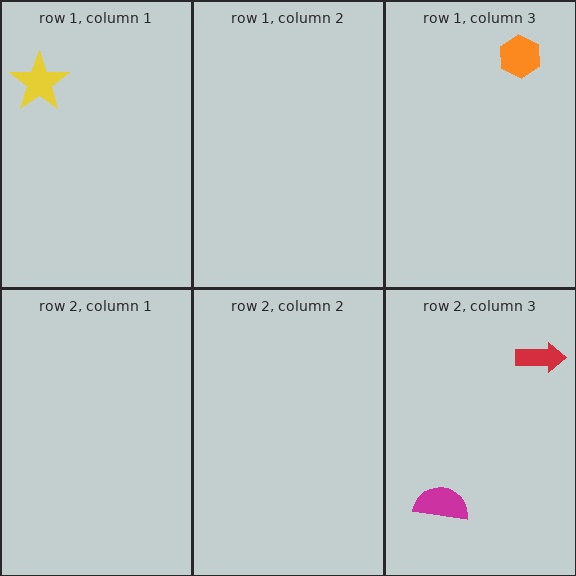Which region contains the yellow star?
The row 1, column 1 region.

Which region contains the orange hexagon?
The row 1, column 3 region.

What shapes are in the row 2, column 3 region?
The magenta semicircle, the red arrow.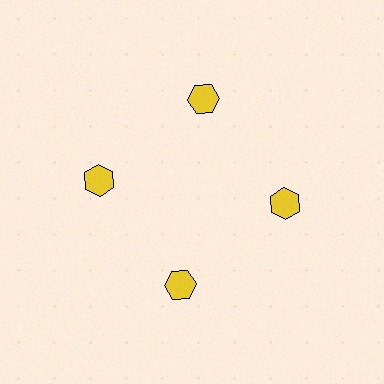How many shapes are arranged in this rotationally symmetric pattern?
There are 4 shapes, arranged in 4 groups of 1.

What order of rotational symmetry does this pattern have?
This pattern has 4-fold rotational symmetry.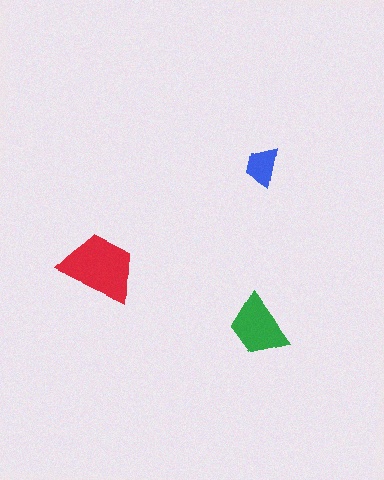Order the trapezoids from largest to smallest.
the red one, the green one, the blue one.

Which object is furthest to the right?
The green trapezoid is rightmost.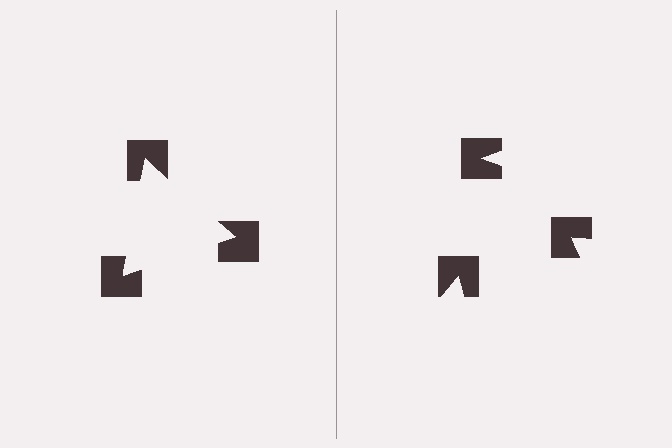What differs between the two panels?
The notched squares are positioned identically on both sides; only the wedge orientations differ. On the left they align to a triangle; on the right they are misaligned.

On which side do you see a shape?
An illusory triangle appears on the left side. On the right side the wedge cuts are rotated, so no coherent shape forms.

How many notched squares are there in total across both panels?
6 — 3 on each side.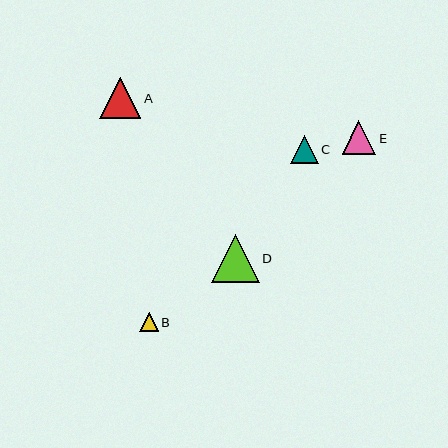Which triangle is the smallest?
Triangle B is the smallest with a size of approximately 19 pixels.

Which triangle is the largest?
Triangle D is the largest with a size of approximately 48 pixels.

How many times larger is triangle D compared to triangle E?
Triangle D is approximately 1.4 times the size of triangle E.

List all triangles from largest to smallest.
From largest to smallest: D, A, E, C, B.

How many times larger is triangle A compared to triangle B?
Triangle A is approximately 2.2 times the size of triangle B.